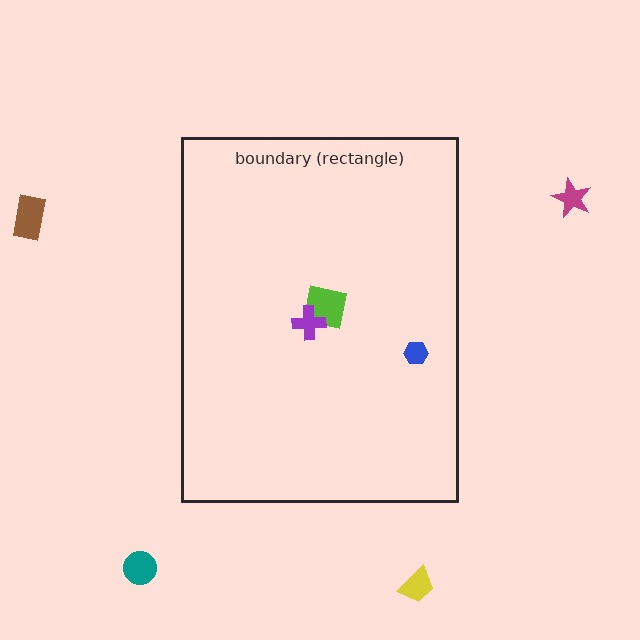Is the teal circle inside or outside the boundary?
Outside.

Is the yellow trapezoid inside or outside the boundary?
Outside.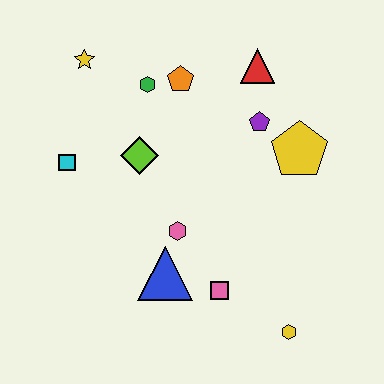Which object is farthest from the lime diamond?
The yellow hexagon is farthest from the lime diamond.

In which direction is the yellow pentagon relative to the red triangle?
The yellow pentagon is below the red triangle.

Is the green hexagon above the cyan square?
Yes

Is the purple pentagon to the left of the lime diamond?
No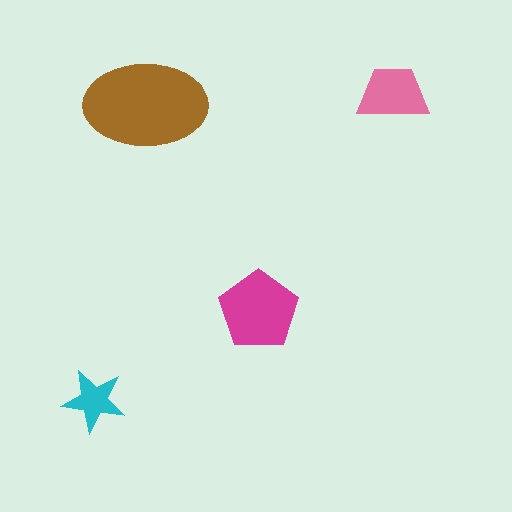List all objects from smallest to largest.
The cyan star, the pink trapezoid, the magenta pentagon, the brown ellipse.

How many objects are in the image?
There are 4 objects in the image.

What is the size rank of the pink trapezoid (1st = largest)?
3rd.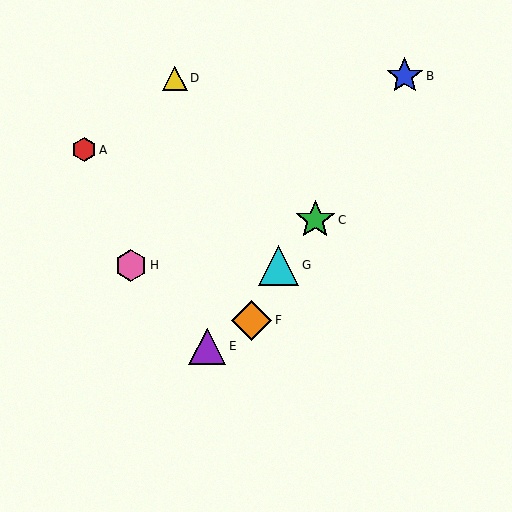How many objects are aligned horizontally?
2 objects (G, H) are aligned horizontally.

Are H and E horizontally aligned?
No, H is at y≈265 and E is at y≈346.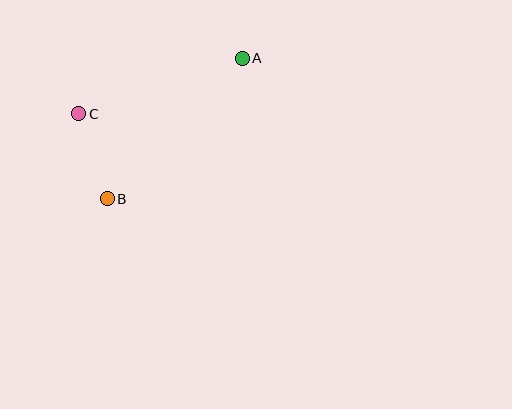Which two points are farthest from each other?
Points A and B are farthest from each other.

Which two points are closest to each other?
Points B and C are closest to each other.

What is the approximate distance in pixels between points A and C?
The distance between A and C is approximately 172 pixels.